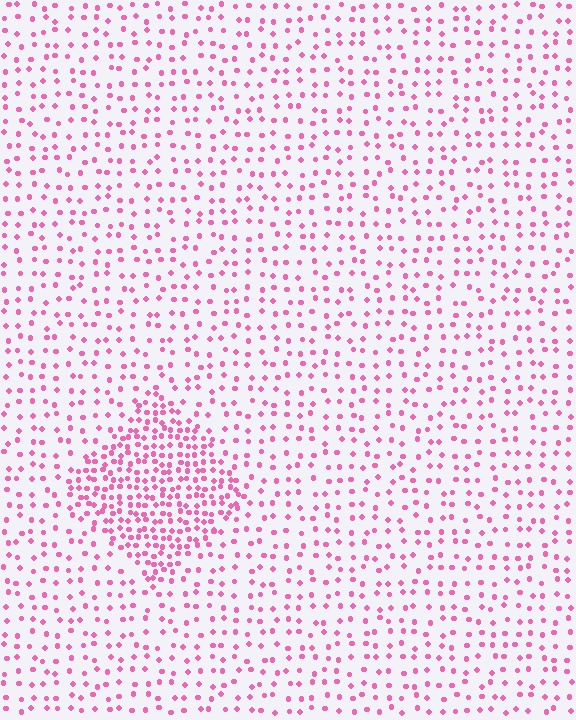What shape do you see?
I see a diamond.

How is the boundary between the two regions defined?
The boundary is defined by a change in element density (approximately 2.4x ratio). All elements are the same color, size, and shape.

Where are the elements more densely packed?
The elements are more densely packed inside the diamond boundary.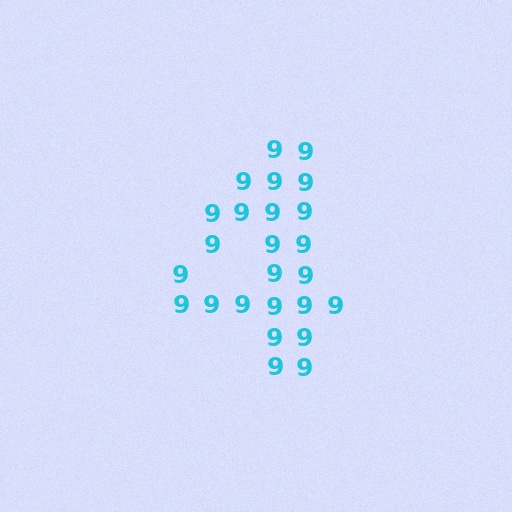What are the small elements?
The small elements are digit 9's.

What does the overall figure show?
The overall figure shows the digit 4.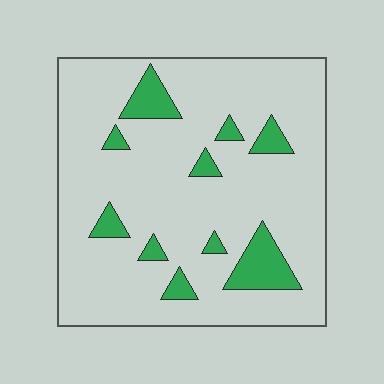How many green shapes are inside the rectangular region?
10.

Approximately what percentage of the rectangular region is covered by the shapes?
Approximately 15%.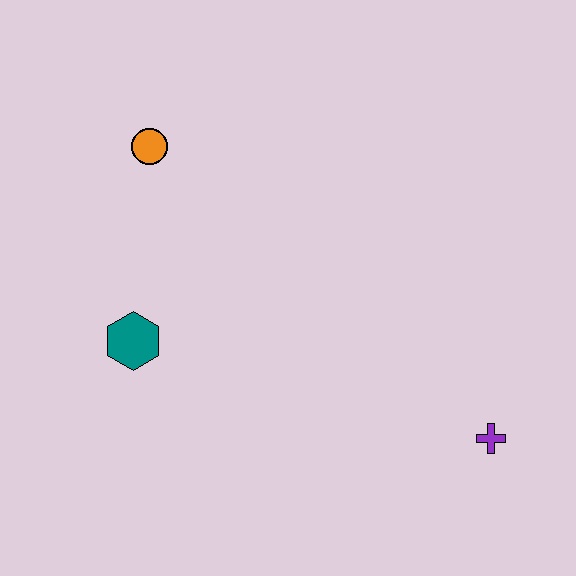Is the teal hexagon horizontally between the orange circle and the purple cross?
No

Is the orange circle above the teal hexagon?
Yes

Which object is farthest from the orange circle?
The purple cross is farthest from the orange circle.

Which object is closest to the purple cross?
The teal hexagon is closest to the purple cross.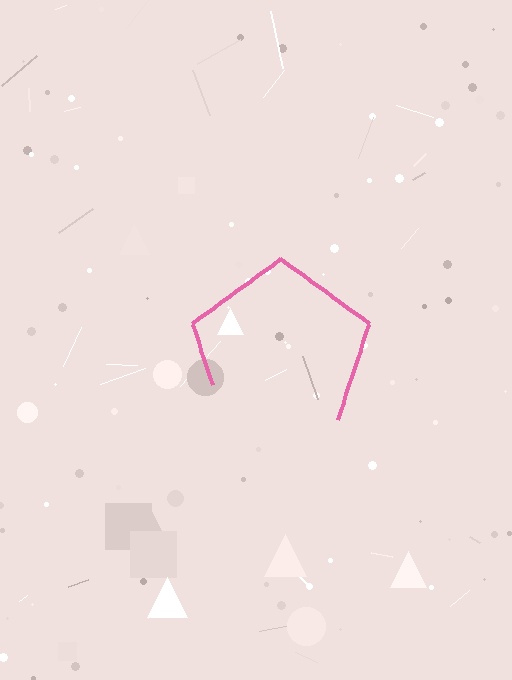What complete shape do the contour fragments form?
The contour fragments form a pentagon.